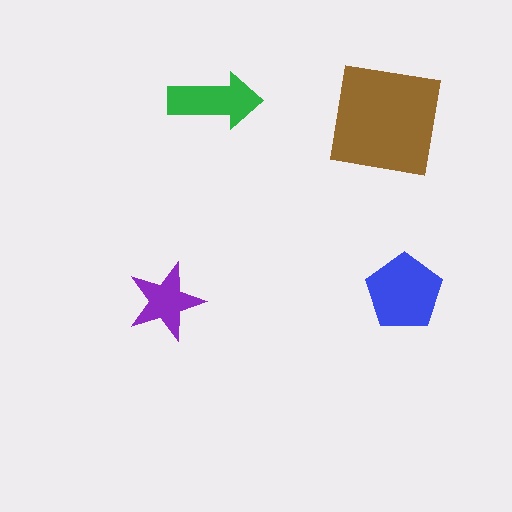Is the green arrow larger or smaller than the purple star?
Larger.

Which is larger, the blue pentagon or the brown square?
The brown square.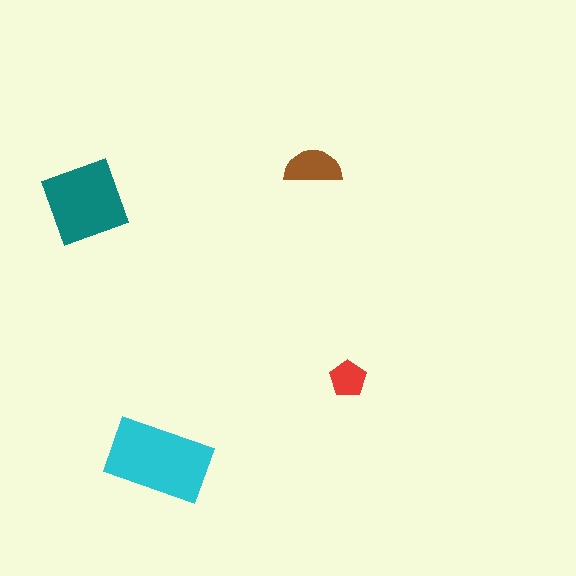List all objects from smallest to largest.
The red pentagon, the brown semicircle, the teal square, the cyan rectangle.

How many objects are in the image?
There are 4 objects in the image.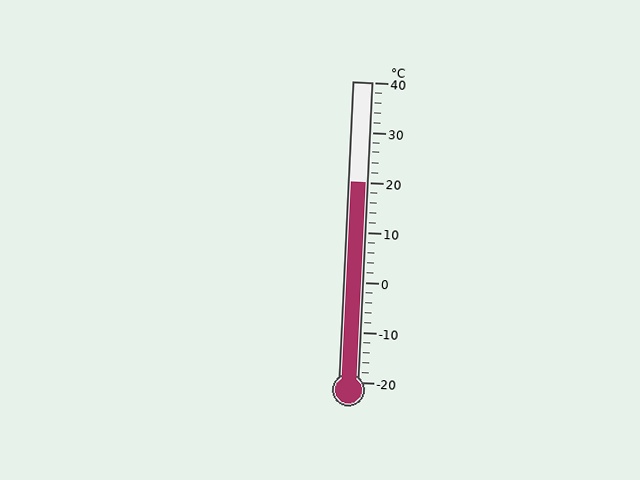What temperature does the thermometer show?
The thermometer shows approximately 20°C.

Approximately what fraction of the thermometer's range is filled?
The thermometer is filled to approximately 65% of its range.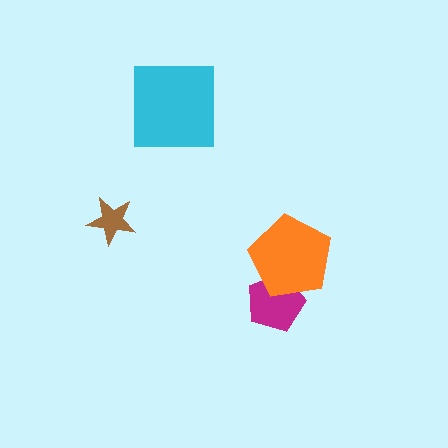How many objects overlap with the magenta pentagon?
1 object overlaps with the magenta pentagon.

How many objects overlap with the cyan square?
0 objects overlap with the cyan square.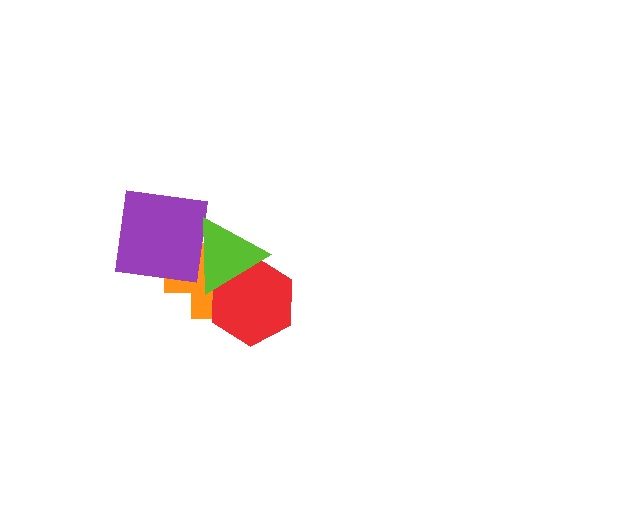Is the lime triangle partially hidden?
No, no other shape covers it.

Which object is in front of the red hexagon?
The lime triangle is in front of the red hexagon.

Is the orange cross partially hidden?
Yes, it is partially covered by another shape.